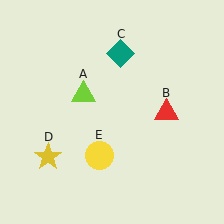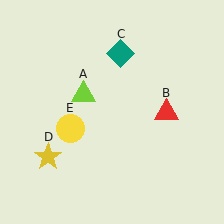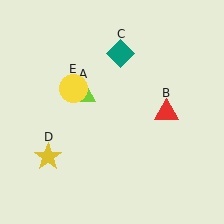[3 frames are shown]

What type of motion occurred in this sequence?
The yellow circle (object E) rotated clockwise around the center of the scene.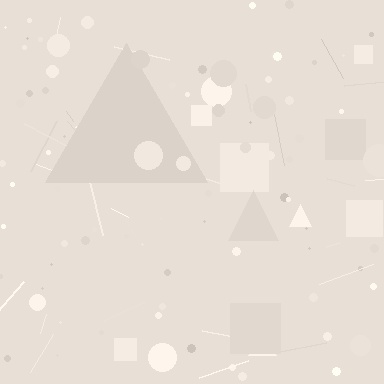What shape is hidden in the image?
A triangle is hidden in the image.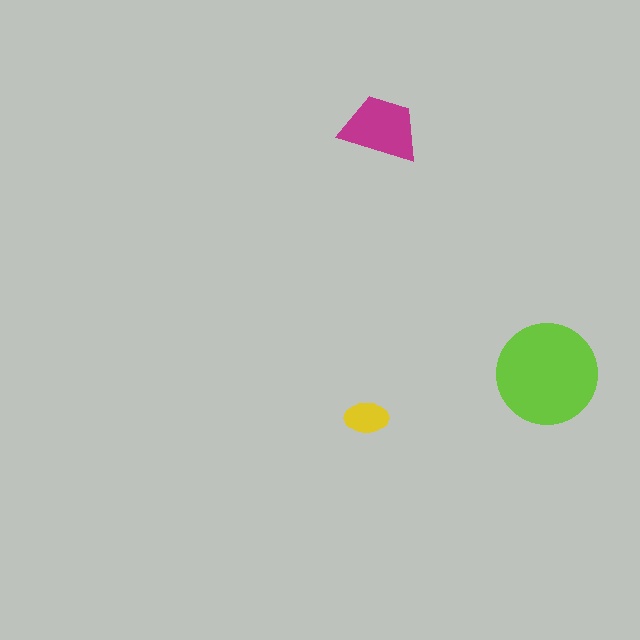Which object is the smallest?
The yellow ellipse.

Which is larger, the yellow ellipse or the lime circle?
The lime circle.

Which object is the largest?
The lime circle.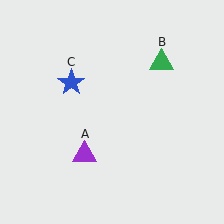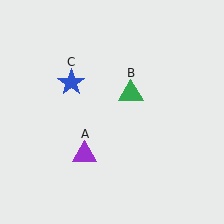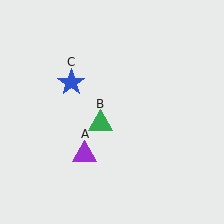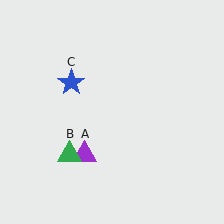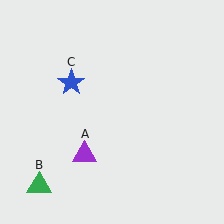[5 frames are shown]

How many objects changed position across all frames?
1 object changed position: green triangle (object B).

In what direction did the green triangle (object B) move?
The green triangle (object B) moved down and to the left.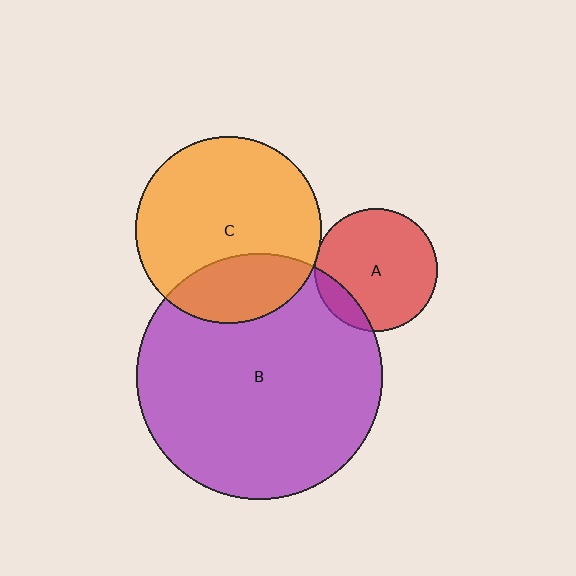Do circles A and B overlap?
Yes.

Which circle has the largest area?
Circle B (purple).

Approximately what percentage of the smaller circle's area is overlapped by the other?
Approximately 15%.